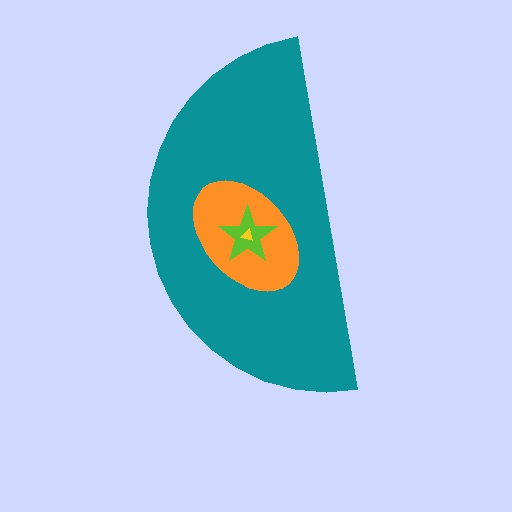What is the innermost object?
The yellow triangle.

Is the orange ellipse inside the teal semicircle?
Yes.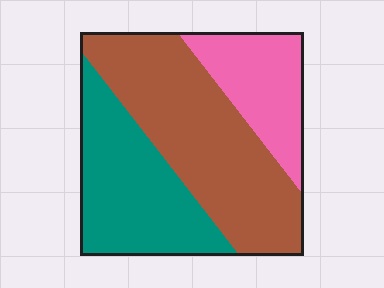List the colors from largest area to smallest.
From largest to smallest: brown, teal, pink.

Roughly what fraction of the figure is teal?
Teal takes up about one third (1/3) of the figure.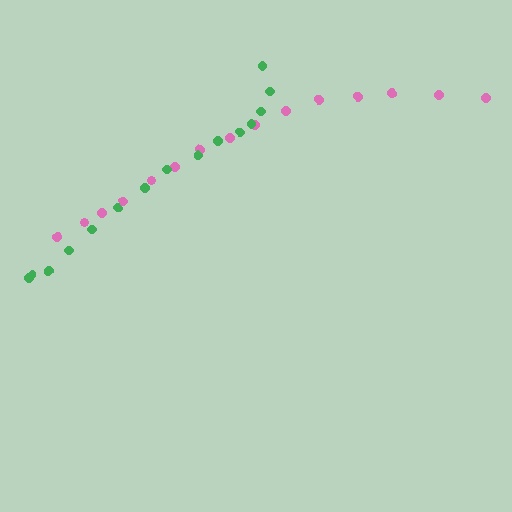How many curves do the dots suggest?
There are 2 distinct paths.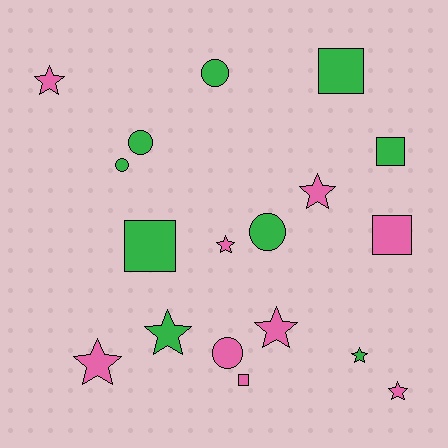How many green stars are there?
There are 2 green stars.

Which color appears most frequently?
Green, with 9 objects.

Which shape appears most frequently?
Star, with 8 objects.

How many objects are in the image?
There are 18 objects.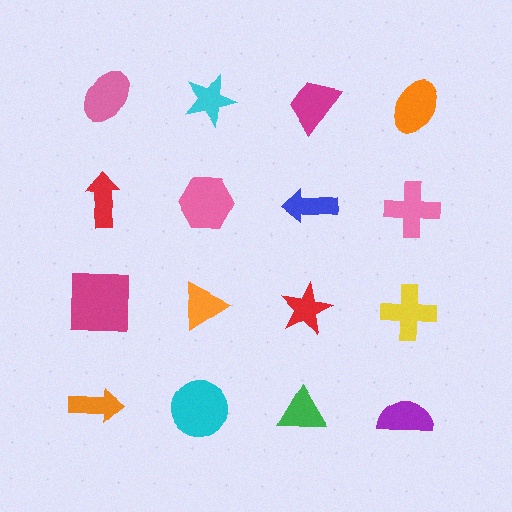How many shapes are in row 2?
4 shapes.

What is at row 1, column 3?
A magenta trapezoid.